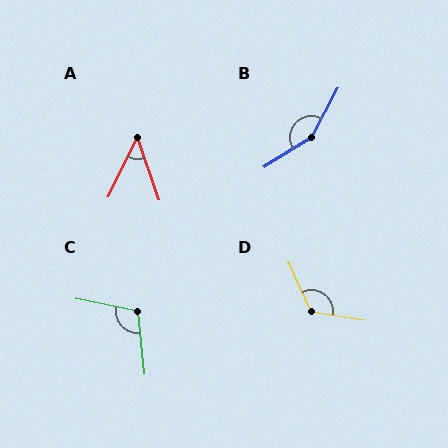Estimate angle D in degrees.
Approximately 123 degrees.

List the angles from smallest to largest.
A (45°), C (107°), D (123°), B (151°).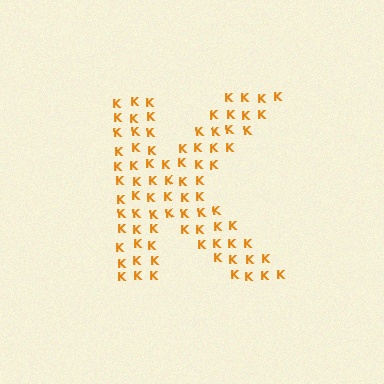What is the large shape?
The large shape is the letter K.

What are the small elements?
The small elements are letter K's.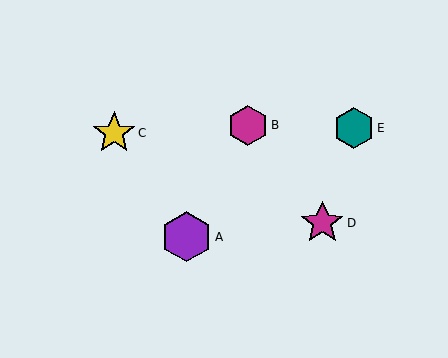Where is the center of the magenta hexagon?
The center of the magenta hexagon is at (248, 125).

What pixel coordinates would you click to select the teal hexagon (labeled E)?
Click at (354, 128) to select the teal hexagon E.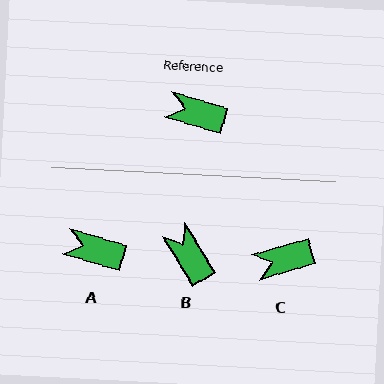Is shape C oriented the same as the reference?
No, it is off by about 32 degrees.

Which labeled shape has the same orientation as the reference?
A.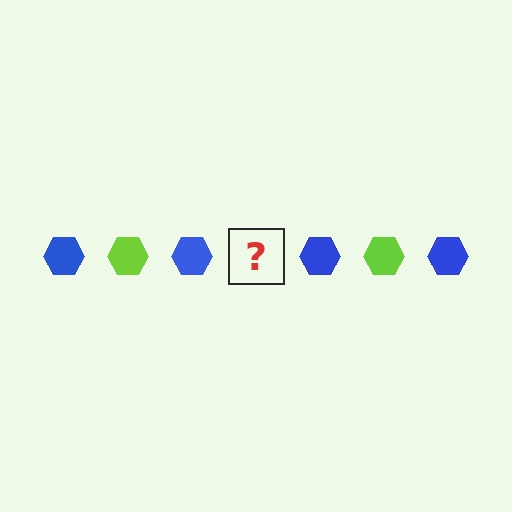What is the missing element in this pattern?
The missing element is a lime hexagon.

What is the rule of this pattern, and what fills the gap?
The rule is that the pattern cycles through blue, lime hexagons. The gap should be filled with a lime hexagon.